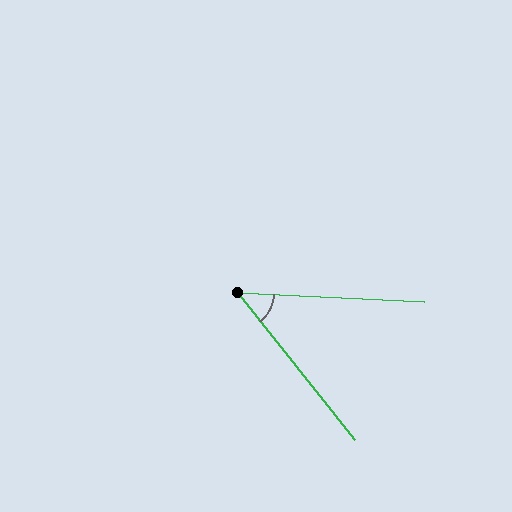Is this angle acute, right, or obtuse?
It is acute.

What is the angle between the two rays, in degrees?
Approximately 48 degrees.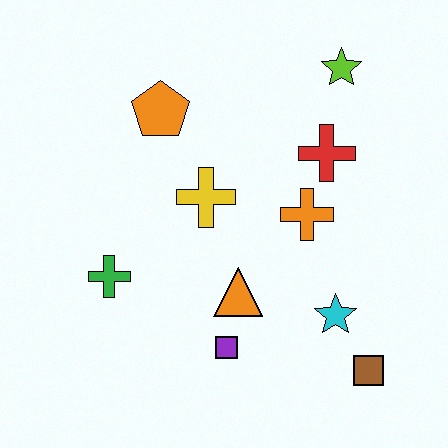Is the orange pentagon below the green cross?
No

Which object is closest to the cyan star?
The brown square is closest to the cyan star.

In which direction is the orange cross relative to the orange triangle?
The orange cross is above the orange triangle.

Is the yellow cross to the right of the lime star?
No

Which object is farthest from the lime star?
The green cross is farthest from the lime star.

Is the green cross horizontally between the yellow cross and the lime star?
No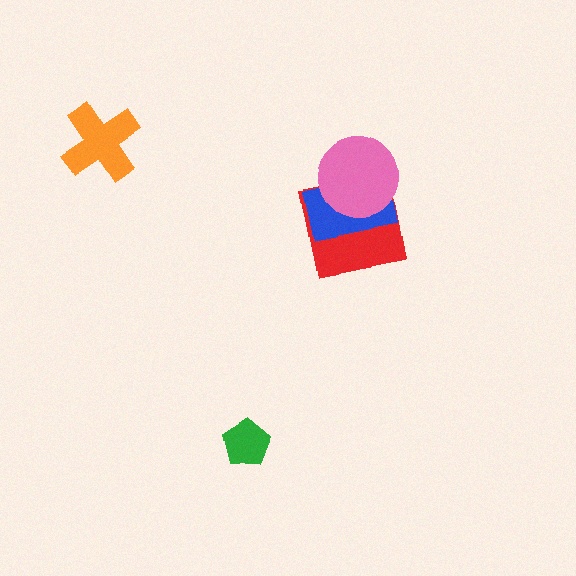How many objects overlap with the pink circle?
2 objects overlap with the pink circle.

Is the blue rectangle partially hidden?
Yes, it is partially covered by another shape.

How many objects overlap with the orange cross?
0 objects overlap with the orange cross.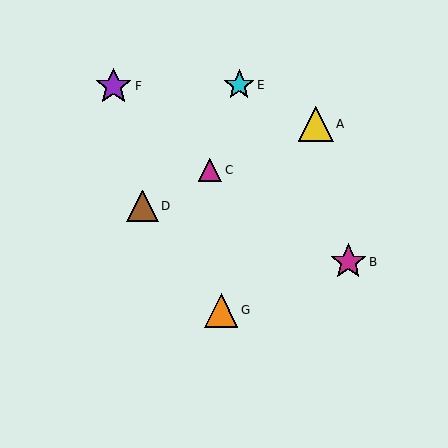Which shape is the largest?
The purple star (labeled F) is the largest.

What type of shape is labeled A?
Shape A is a yellow triangle.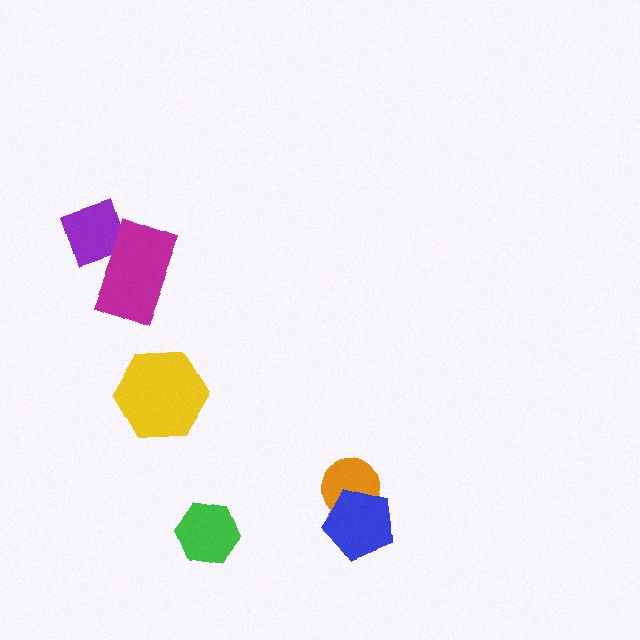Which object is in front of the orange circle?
The blue pentagon is in front of the orange circle.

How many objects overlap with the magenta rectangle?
1 object overlaps with the magenta rectangle.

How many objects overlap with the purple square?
1 object overlaps with the purple square.